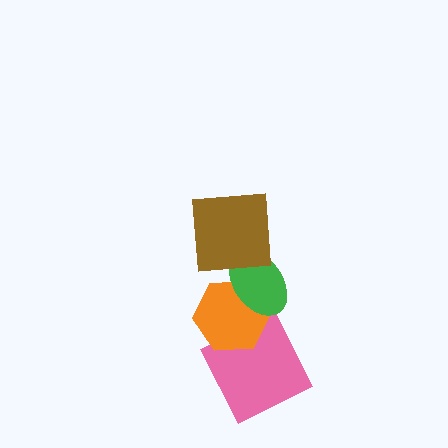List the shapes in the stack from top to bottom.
From top to bottom: the brown square, the green ellipse, the orange hexagon, the pink square.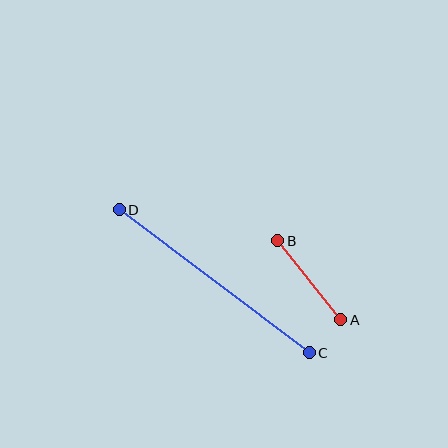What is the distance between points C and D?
The distance is approximately 238 pixels.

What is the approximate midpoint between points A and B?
The midpoint is at approximately (309, 280) pixels.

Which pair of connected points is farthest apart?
Points C and D are farthest apart.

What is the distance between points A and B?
The distance is approximately 101 pixels.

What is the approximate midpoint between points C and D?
The midpoint is at approximately (214, 281) pixels.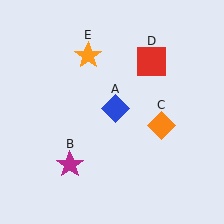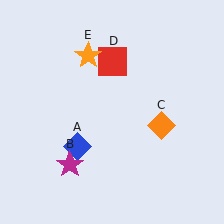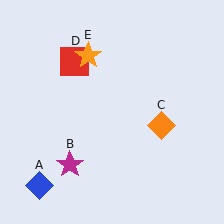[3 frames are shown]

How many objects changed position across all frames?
2 objects changed position: blue diamond (object A), red square (object D).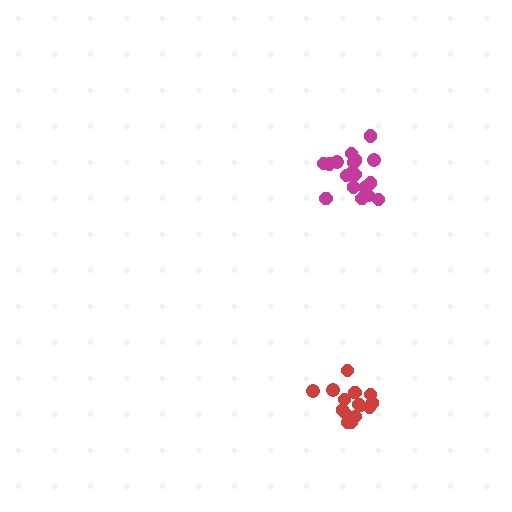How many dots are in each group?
Group 1: 19 dots, Group 2: 15 dots (34 total).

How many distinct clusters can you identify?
There are 2 distinct clusters.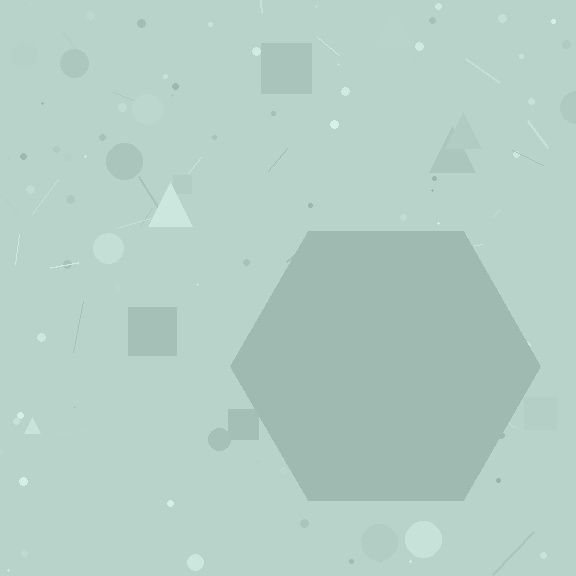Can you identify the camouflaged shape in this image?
The camouflaged shape is a hexagon.